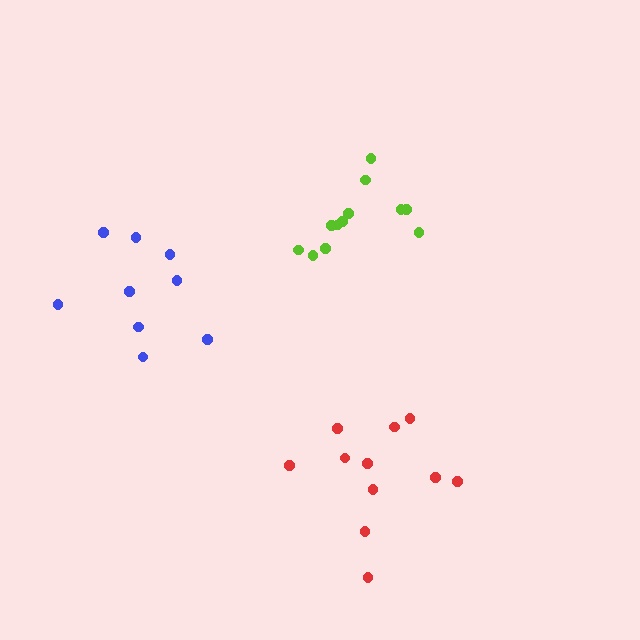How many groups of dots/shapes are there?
There are 3 groups.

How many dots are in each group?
Group 1: 11 dots, Group 2: 9 dots, Group 3: 12 dots (32 total).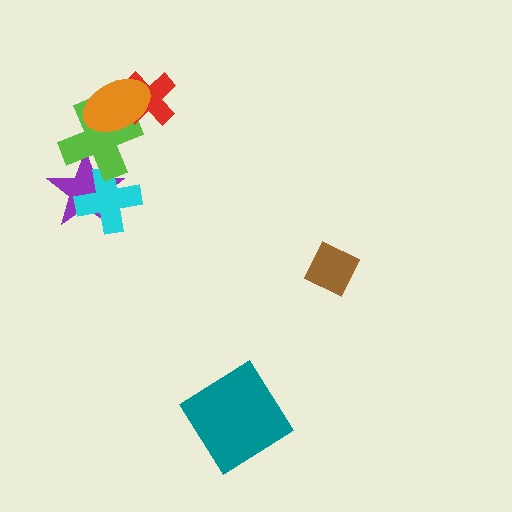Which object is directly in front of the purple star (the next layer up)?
The cyan cross is directly in front of the purple star.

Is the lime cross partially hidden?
Yes, it is partially covered by another shape.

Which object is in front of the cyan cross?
The lime cross is in front of the cyan cross.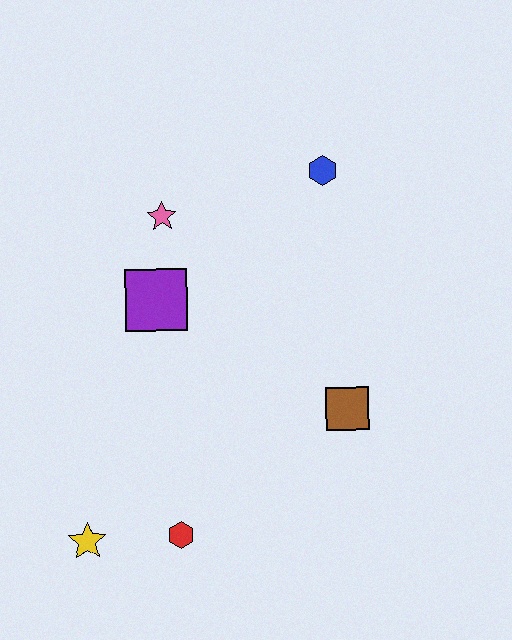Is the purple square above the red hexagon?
Yes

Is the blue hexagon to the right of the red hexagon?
Yes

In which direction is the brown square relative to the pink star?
The brown square is below the pink star.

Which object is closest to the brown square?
The red hexagon is closest to the brown square.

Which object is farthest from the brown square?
The yellow star is farthest from the brown square.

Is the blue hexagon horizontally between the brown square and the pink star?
Yes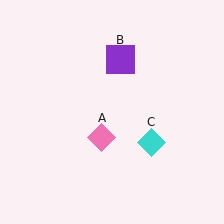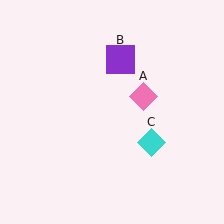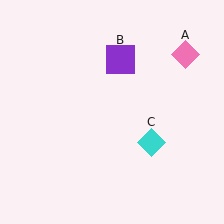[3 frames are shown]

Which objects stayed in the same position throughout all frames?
Purple square (object B) and cyan diamond (object C) remained stationary.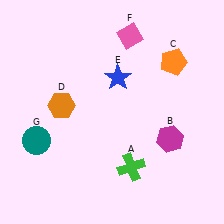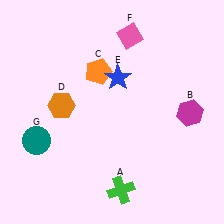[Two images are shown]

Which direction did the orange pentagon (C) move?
The orange pentagon (C) moved left.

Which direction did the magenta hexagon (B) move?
The magenta hexagon (B) moved up.